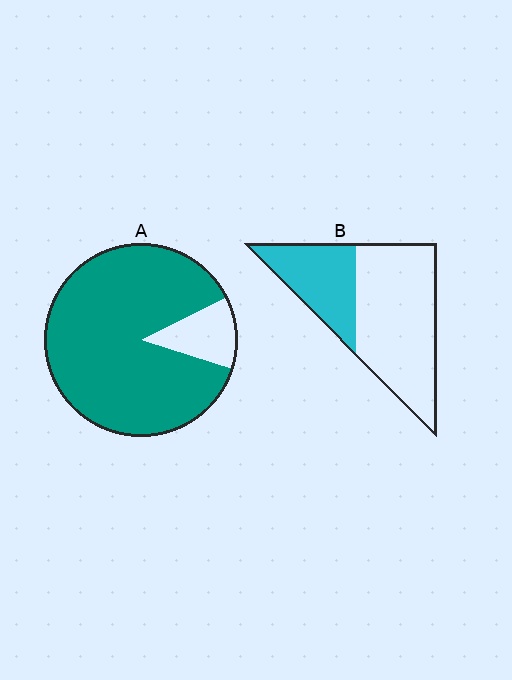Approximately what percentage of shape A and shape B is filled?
A is approximately 90% and B is approximately 35%.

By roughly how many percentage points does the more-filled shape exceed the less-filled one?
By roughly 55 percentage points (A over B).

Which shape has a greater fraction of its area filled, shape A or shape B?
Shape A.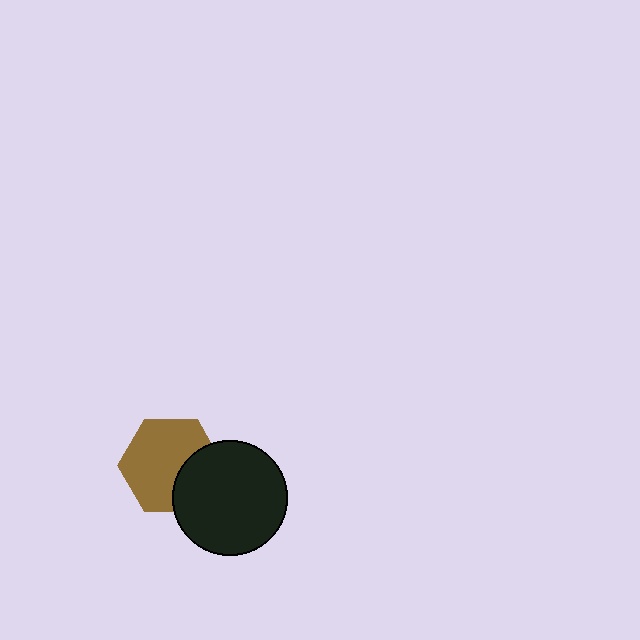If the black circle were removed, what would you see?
You would see the complete brown hexagon.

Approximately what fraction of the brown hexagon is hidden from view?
Roughly 30% of the brown hexagon is hidden behind the black circle.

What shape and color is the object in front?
The object in front is a black circle.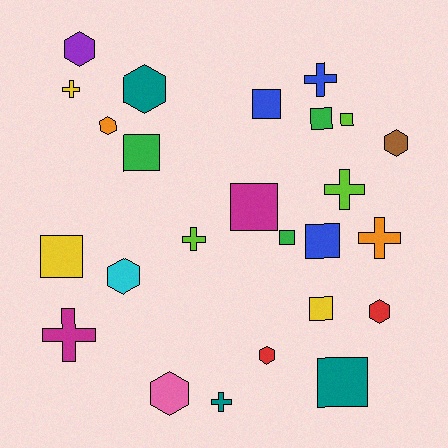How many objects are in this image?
There are 25 objects.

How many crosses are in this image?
There are 7 crosses.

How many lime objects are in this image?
There are 3 lime objects.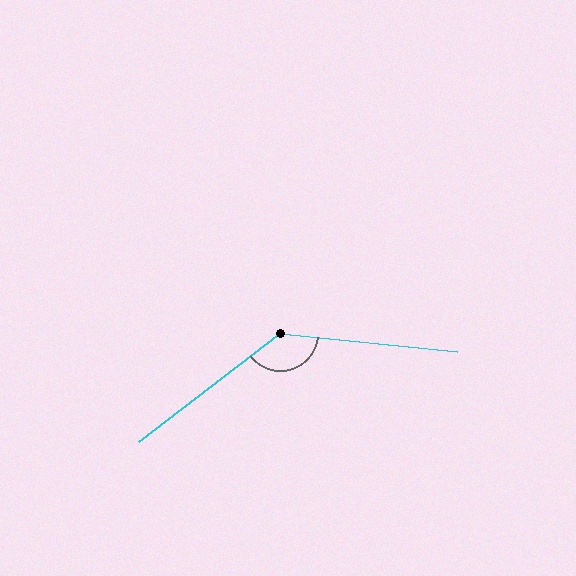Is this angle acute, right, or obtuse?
It is obtuse.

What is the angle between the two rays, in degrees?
Approximately 137 degrees.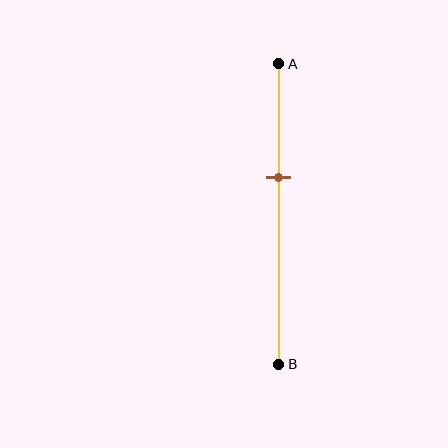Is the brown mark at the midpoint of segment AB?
No, the mark is at about 40% from A, not at the 50% midpoint.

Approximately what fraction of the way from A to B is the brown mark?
The brown mark is approximately 40% of the way from A to B.